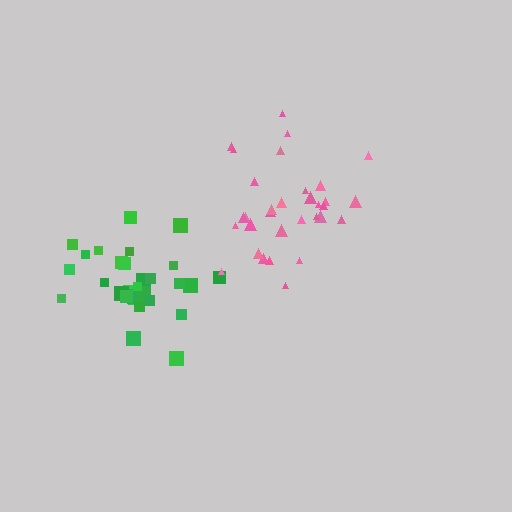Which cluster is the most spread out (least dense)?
Green.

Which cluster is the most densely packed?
Pink.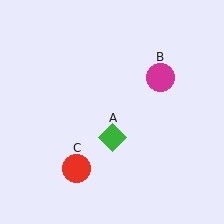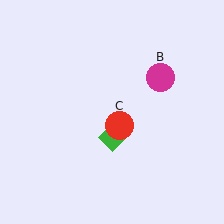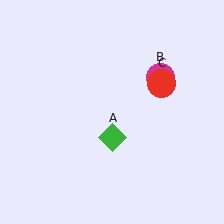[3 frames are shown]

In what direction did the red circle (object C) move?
The red circle (object C) moved up and to the right.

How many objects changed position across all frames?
1 object changed position: red circle (object C).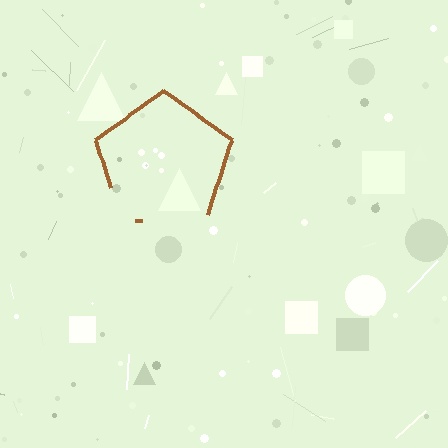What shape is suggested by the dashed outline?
The dashed outline suggests a pentagon.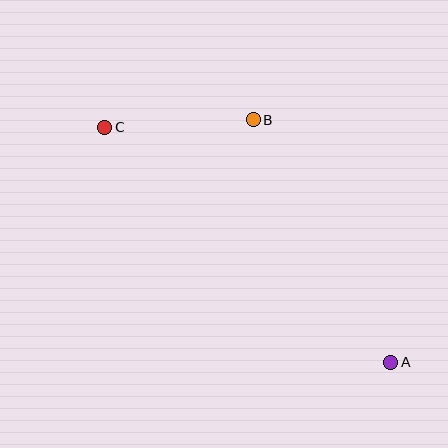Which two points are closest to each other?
Points B and C are closest to each other.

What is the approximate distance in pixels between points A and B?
The distance between A and B is approximately 279 pixels.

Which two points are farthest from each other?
Points A and C are farthest from each other.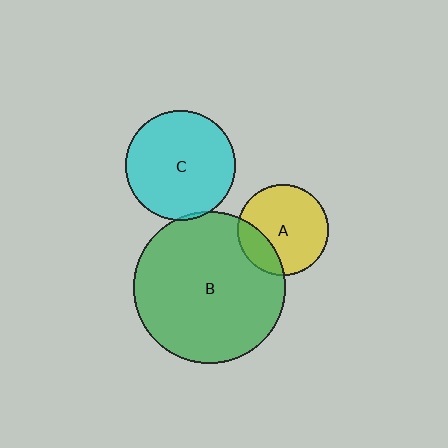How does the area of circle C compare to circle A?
Approximately 1.5 times.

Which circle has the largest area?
Circle B (green).